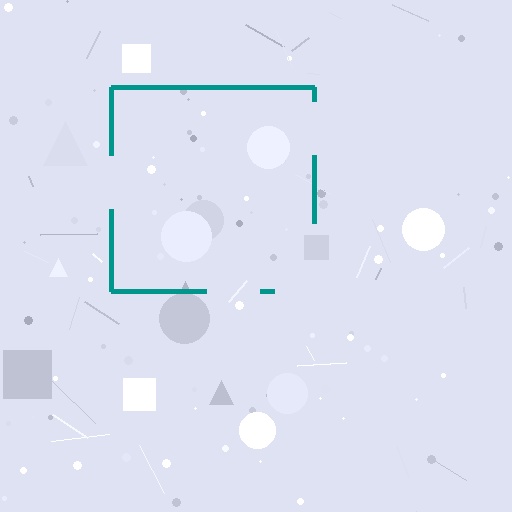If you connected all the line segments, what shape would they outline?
They would outline a square.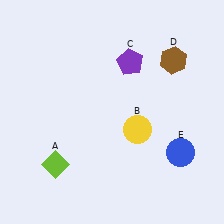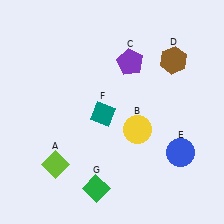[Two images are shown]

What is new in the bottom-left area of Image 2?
A green diamond (G) was added in the bottom-left area of Image 2.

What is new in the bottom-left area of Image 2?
A teal diamond (F) was added in the bottom-left area of Image 2.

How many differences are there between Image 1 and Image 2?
There are 2 differences between the two images.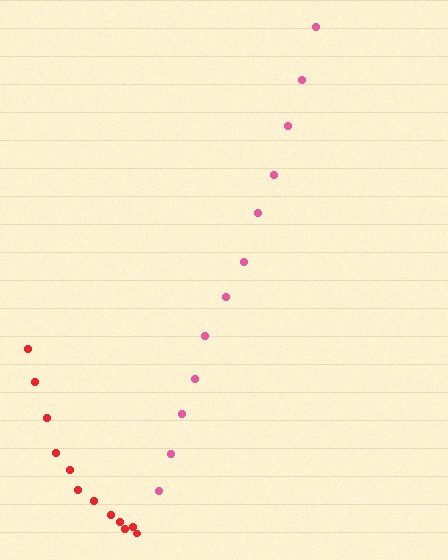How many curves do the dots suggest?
There are 2 distinct paths.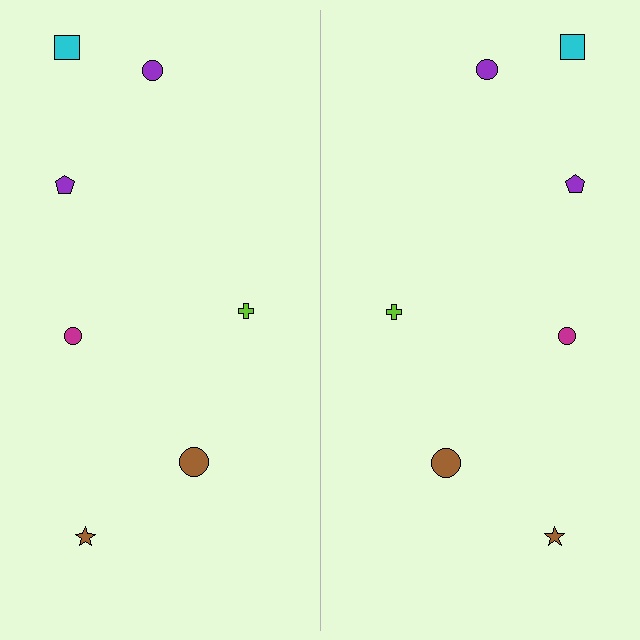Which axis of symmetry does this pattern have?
The pattern has a vertical axis of symmetry running through the center of the image.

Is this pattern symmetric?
Yes, this pattern has bilateral (reflection) symmetry.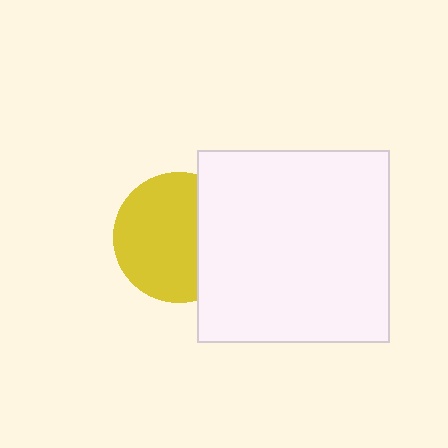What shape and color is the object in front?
The object in front is a white square.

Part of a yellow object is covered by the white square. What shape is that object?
It is a circle.